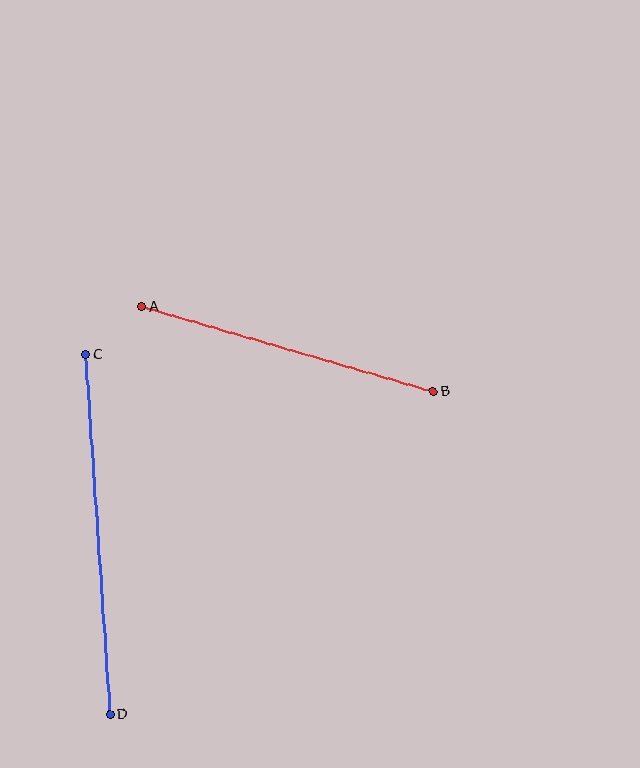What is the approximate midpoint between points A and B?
The midpoint is at approximately (287, 349) pixels.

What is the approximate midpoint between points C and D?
The midpoint is at approximately (98, 535) pixels.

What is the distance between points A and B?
The distance is approximately 304 pixels.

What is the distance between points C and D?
The distance is approximately 361 pixels.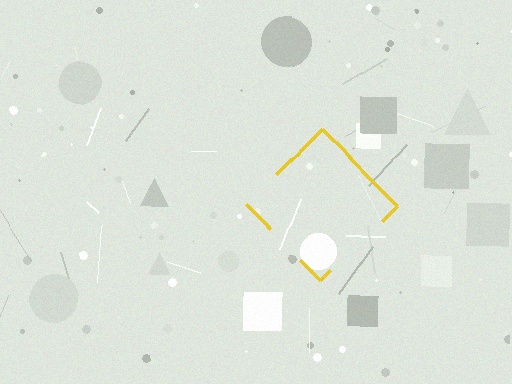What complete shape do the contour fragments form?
The contour fragments form a diamond.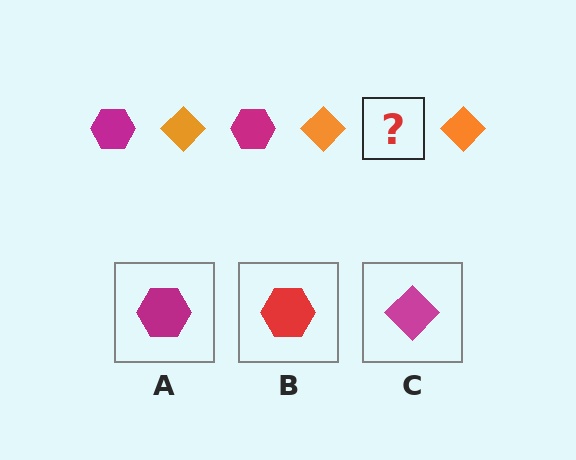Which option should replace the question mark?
Option A.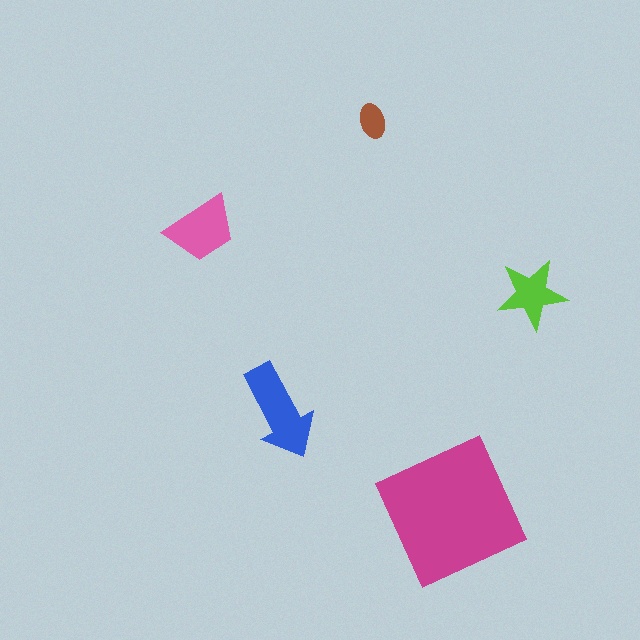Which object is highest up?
The brown ellipse is topmost.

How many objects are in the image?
There are 5 objects in the image.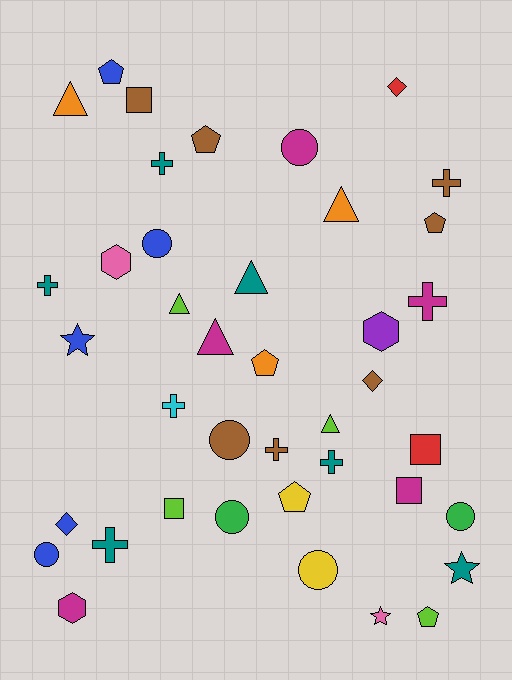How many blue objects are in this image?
There are 5 blue objects.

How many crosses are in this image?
There are 8 crosses.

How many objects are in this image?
There are 40 objects.